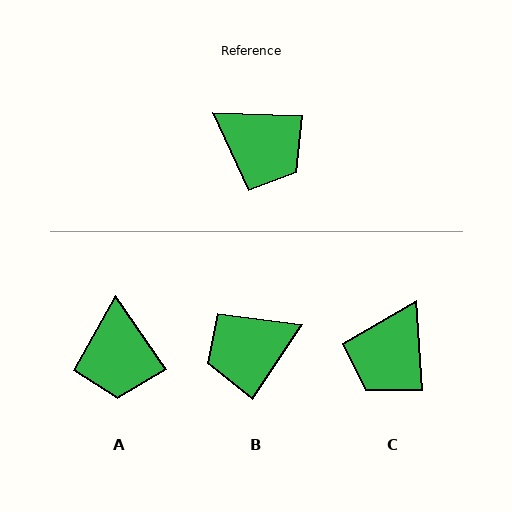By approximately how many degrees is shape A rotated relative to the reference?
Approximately 54 degrees clockwise.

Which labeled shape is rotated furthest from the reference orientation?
B, about 122 degrees away.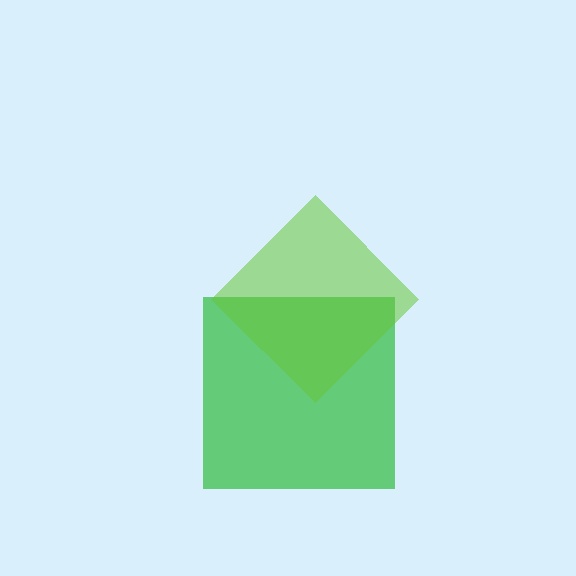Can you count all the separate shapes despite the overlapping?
Yes, there are 2 separate shapes.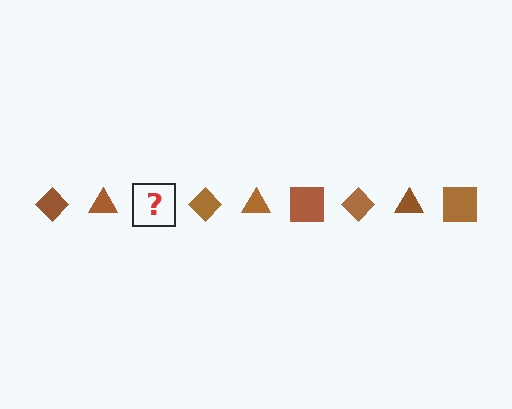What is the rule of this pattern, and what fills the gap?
The rule is that the pattern cycles through diamond, triangle, square shapes in brown. The gap should be filled with a brown square.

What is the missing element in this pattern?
The missing element is a brown square.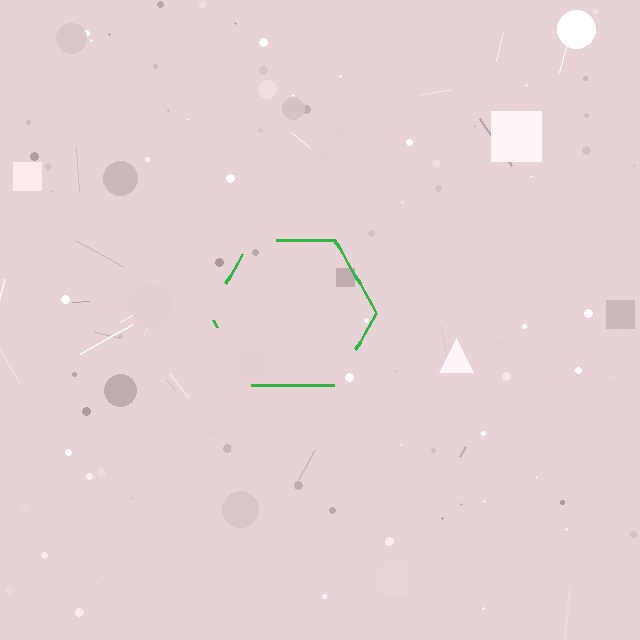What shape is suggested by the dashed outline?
The dashed outline suggests a hexagon.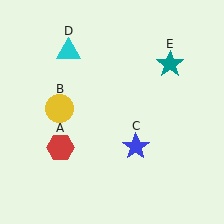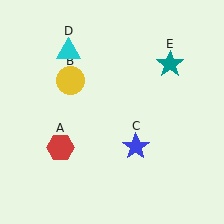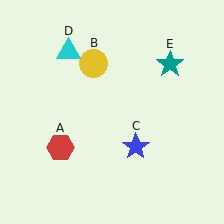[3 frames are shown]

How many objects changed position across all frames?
1 object changed position: yellow circle (object B).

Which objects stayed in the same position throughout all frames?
Red hexagon (object A) and blue star (object C) and cyan triangle (object D) and teal star (object E) remained stationary.